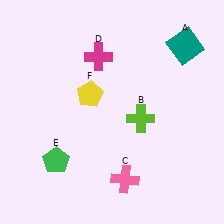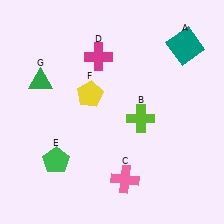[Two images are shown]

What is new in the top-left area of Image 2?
A green triangle (G) was added in the top-left area of Image 2.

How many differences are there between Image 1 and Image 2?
There is 1 difference between the two images.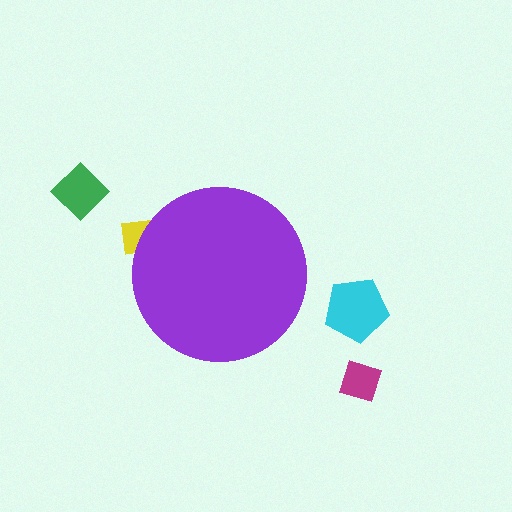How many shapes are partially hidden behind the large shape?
1 shape is partially hidden.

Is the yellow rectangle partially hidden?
Yes, the yellow rectangle is partially hidden behind the purple circle.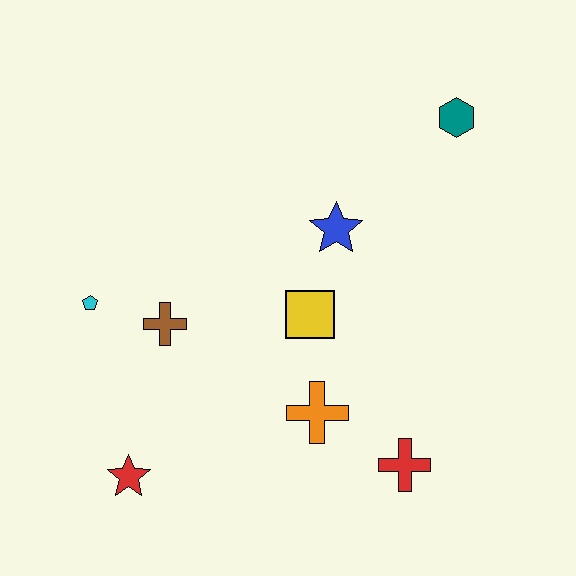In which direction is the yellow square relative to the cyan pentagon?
The yellow square is to the right of the cyan pentagon.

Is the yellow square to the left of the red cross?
Yes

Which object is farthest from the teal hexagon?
The red star is farthest from the teal hexagon.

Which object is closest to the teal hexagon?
The blue star is closest to the teal hexagon.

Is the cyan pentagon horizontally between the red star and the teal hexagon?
No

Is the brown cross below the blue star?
Yes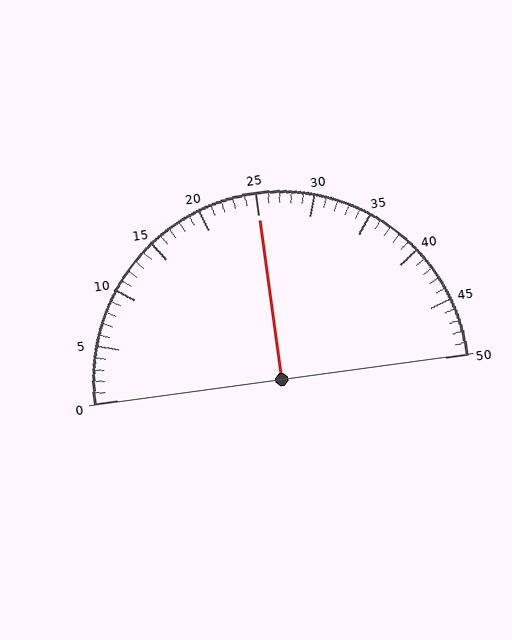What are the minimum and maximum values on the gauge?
The gauge ranges from 0 to 50.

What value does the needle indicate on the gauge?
The needle indicates approximately 25.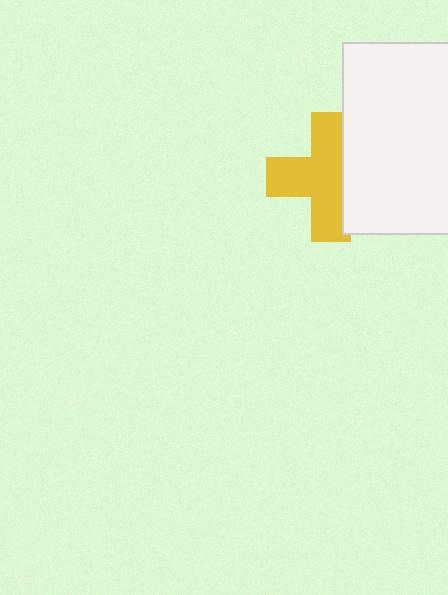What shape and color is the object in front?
The object in front is a white rectangle.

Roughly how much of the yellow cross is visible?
Most of it is visible (roughly 66%).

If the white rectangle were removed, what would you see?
You would see the complete yellow cross.